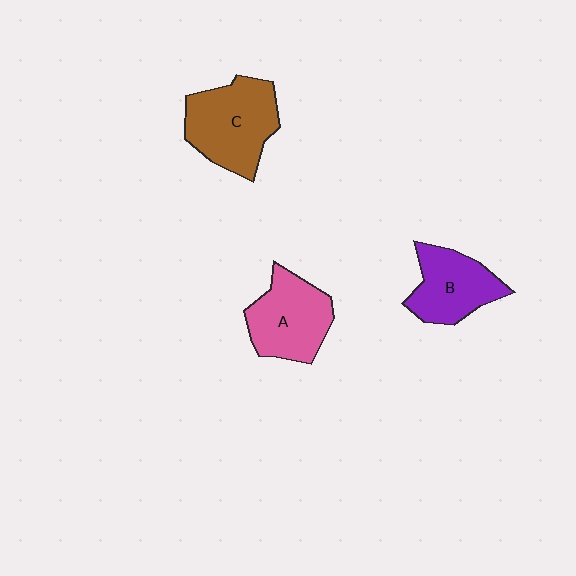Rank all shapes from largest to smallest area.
From largest to smallest: C (brown), A (pink), B (purple).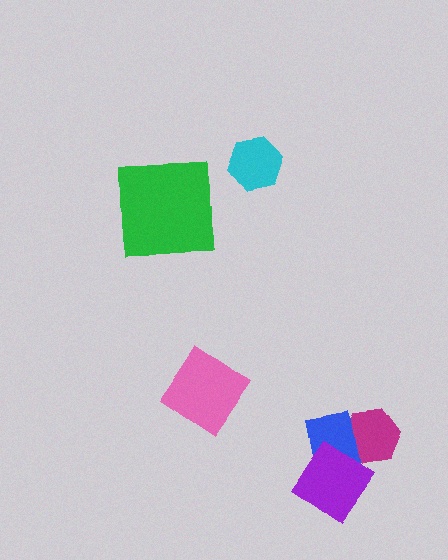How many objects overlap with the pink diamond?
0 objects overlap with the pink diamond.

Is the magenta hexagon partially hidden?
Yes, it is partially covered by another shape.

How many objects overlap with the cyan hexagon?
0 objects overlap with the cyan hexagon.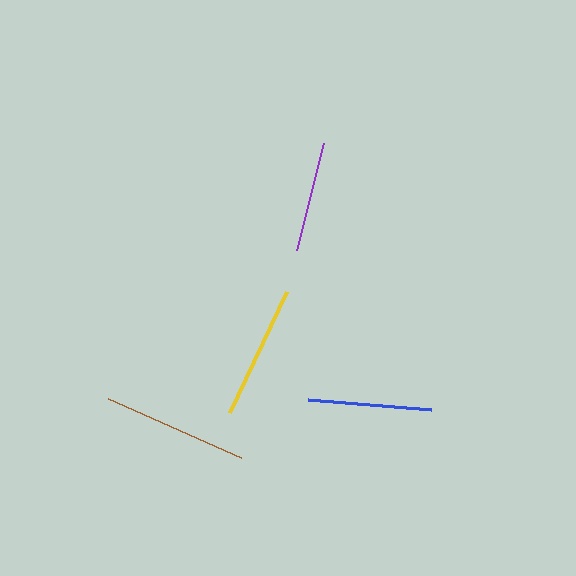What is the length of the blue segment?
The blue segment is approximately 124 pixels long.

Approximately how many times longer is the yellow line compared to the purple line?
The yellow line is approximately 1.2 times the length of the purple line.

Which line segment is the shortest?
The purple line is the shortest at approximately 111 pixels.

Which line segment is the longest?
The brown line is the longest at approximately 146 pixels.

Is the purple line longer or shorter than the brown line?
The brown line is longer than the purple line.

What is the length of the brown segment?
The brown segment is approximately 146 pixels long.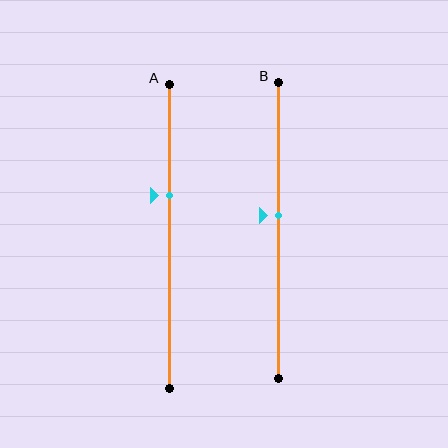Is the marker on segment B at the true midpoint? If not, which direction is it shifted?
No, the marker on segment B is shifted upward by about 5% of the segment length.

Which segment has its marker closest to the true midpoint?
Segment B has its marker closest to the true midpoint.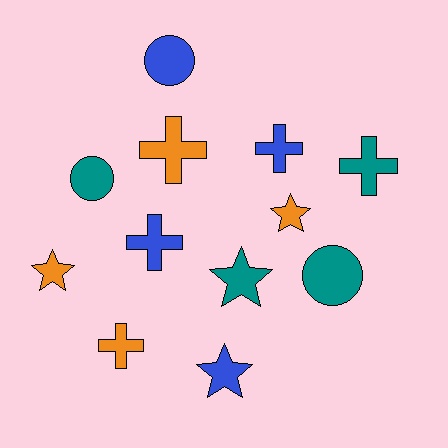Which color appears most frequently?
Orange, with 4 objects.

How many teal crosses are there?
There is 1 teal cross.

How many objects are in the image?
There are 12 objects.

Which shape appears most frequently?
Cross, with 5 objects.